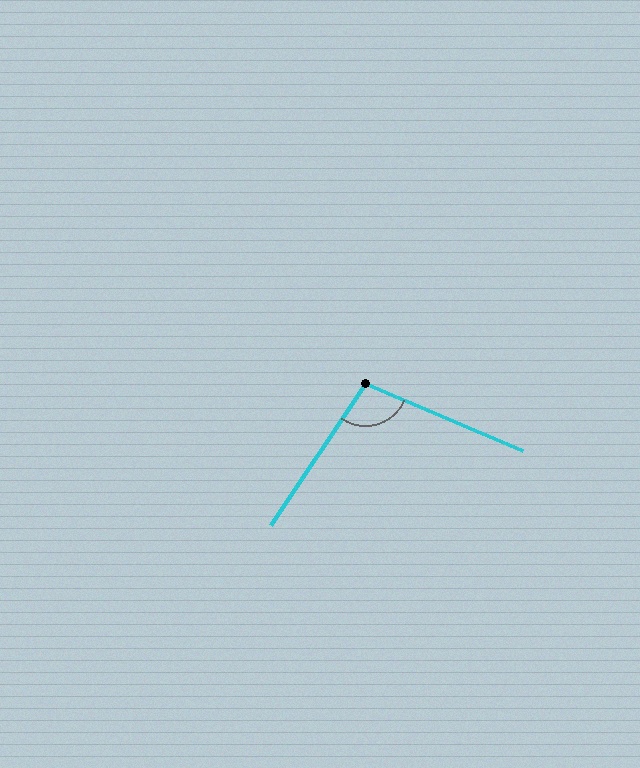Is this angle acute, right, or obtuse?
It is obtuse.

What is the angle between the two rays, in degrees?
Approximately 101 degrees.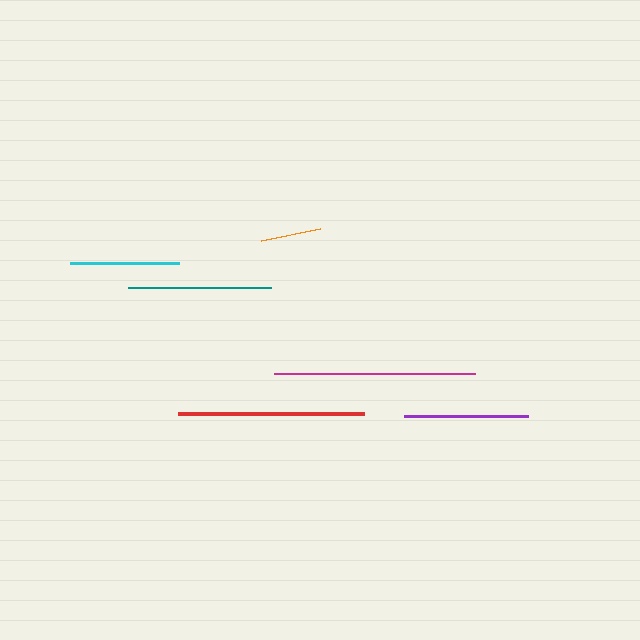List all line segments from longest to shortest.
From longest to shortest: magenta, red, teal, purple, cyan, orange.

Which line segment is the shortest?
The orange line is the shortest at approximately 60 pixels.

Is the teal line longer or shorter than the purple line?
The teal line is longer than the purple line.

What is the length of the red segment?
The red segment is approximately 186 pixels long.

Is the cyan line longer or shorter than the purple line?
The purple line is longer than the cyan line.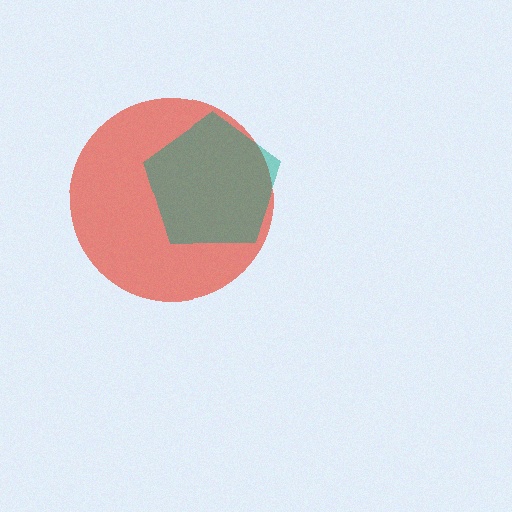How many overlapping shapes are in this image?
There are 2 overlapping shapes in the image.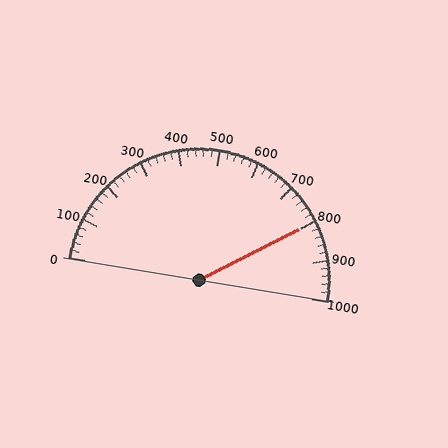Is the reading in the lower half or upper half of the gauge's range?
The reading is in the upper half of the range (0 to 1000).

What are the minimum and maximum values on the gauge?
The gauge ranges from 0 to 1000.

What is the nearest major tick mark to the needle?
The nearest major tick mark is 800.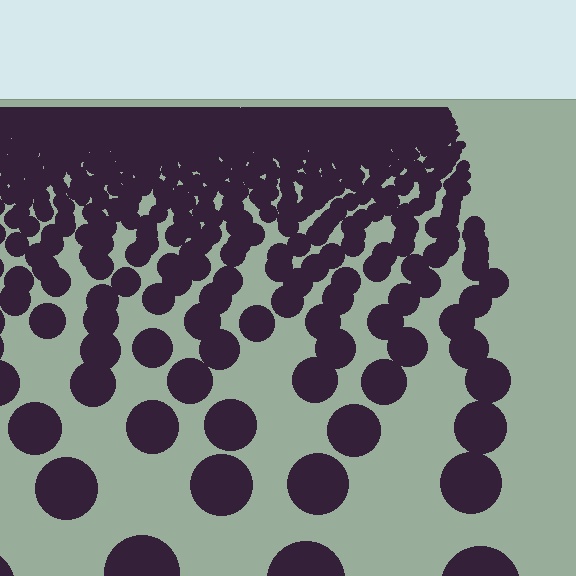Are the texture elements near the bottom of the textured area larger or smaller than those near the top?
Larger. Near the bottom, elements are closer to the viewer and appear at a bigger on-screen size.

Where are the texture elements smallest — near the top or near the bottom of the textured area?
Near the top.